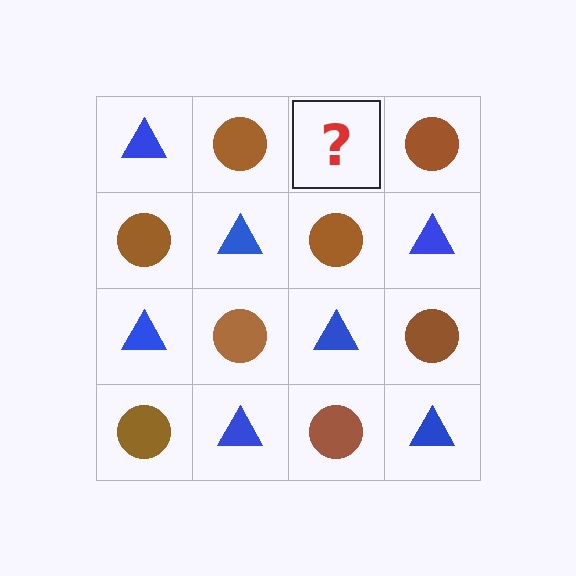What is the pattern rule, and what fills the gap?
The rule is that it alternates blue triangle and brown circle in a checkerboard pattern. The gap should be filled with a blue triangle.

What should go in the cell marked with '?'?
The missing cell should contain a blue triangle.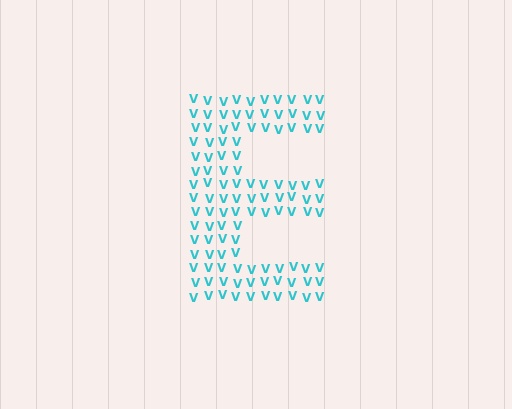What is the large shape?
The large shape is the letter E.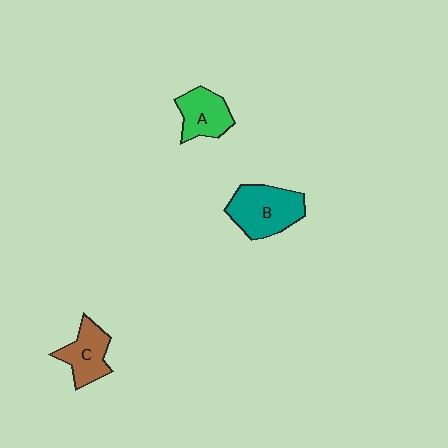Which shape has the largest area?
Shape B (teal).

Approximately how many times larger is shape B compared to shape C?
Approximately 1.4 times.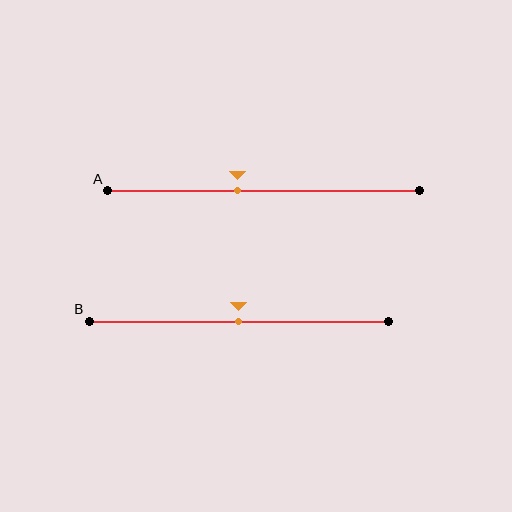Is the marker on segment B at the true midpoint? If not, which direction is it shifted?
Yes, the marker on segment B is at the true midpoint.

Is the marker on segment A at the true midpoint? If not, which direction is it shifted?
No, the marker on segment A is shifted to the left by about 8% of the segment length.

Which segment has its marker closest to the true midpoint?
Segment B has its marker closest to the true midpoint.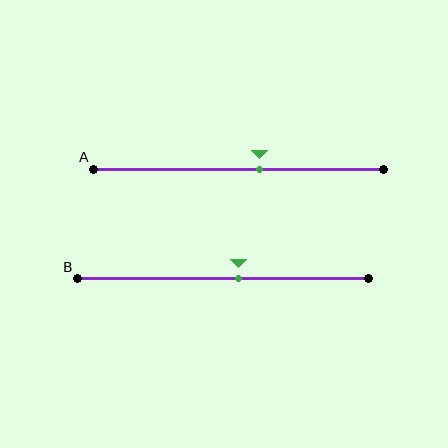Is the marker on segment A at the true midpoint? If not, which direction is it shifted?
No, the marker on segment A is shifted to the right by about 7% of the segment length.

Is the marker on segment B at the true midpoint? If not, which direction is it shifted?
No, the marker on segment B is shifted to the right by about 5% of the segment length.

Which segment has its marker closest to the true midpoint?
Segment B has its marker closest to the true midpoint.